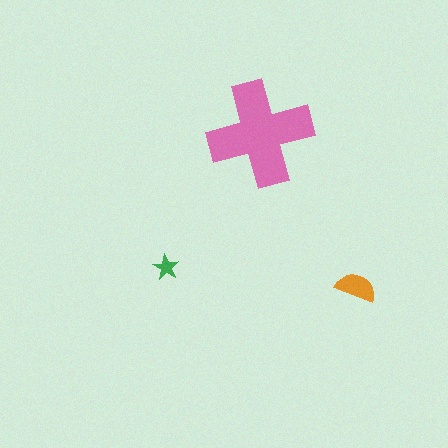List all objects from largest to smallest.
The pink cross, the orange semicircle, the green star.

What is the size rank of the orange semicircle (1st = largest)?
2nd.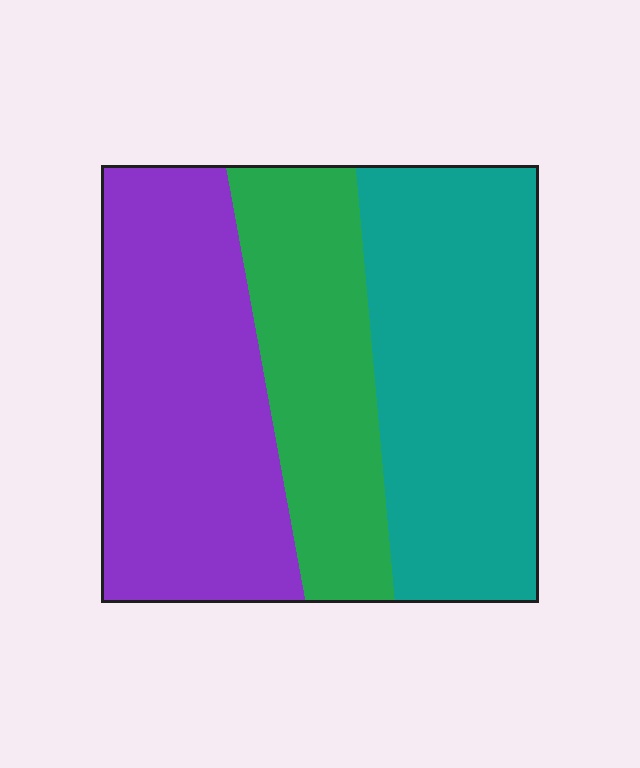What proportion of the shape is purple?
Purple takes up between a quarter and a half of the shape.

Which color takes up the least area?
Green, at roughly 25%.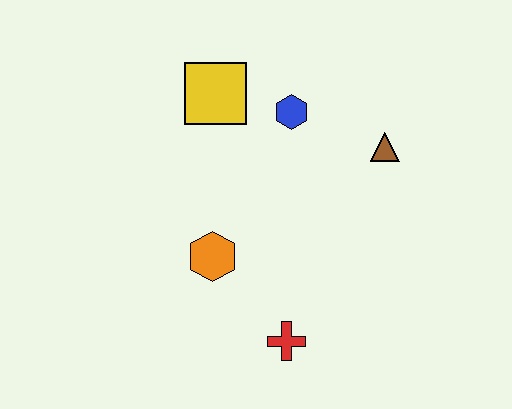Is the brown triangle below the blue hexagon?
Yes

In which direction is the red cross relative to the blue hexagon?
The red cross is below the blue hexagon.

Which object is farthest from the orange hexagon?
The brown triangle is farthest from the orange hexagon.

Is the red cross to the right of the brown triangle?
No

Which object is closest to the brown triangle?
The blue hexagon is closest to the brown triangle.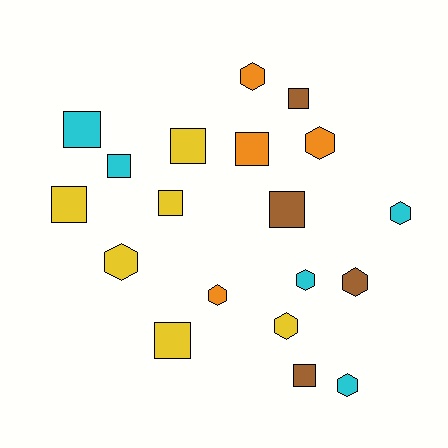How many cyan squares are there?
There are 2 cyan squares.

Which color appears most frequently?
Yellow, with 6 objects.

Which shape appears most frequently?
Square, with 10 objects.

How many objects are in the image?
There are 19 objects.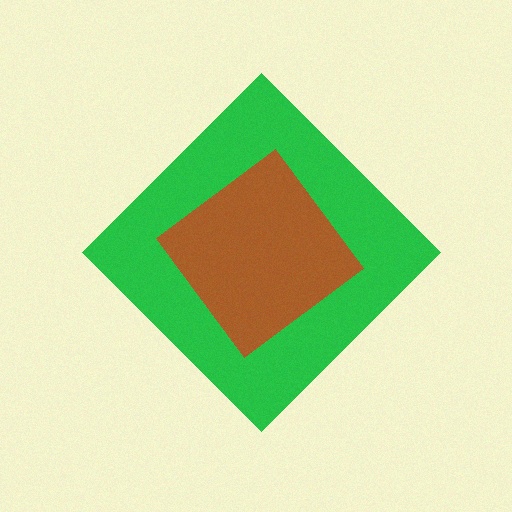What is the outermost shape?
The green diamond.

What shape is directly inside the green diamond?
The brown diamond.